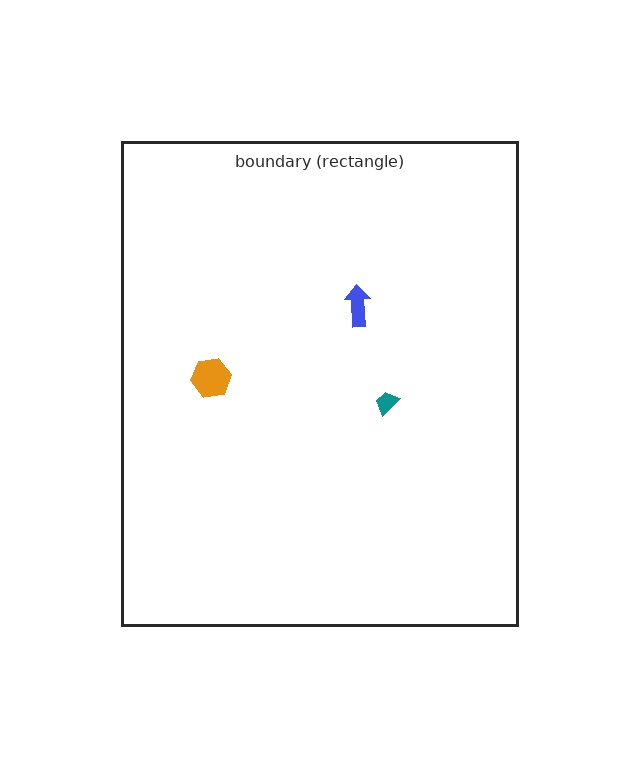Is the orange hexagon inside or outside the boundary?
Inside.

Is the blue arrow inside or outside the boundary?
Inside.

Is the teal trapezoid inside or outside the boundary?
Inside.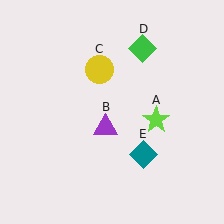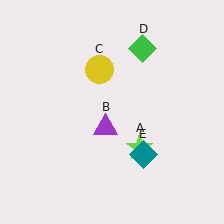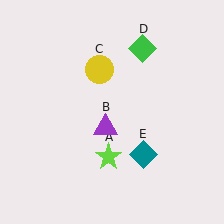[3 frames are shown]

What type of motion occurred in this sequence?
The lime star (object A) rotated clockwise around the center of the scene.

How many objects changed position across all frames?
1 object changed position: lime star (object A).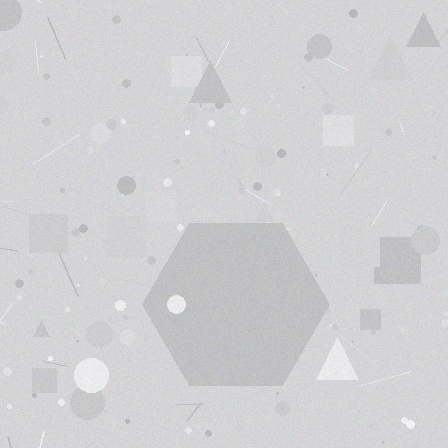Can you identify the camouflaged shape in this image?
The camouflaged shape is a hexagon.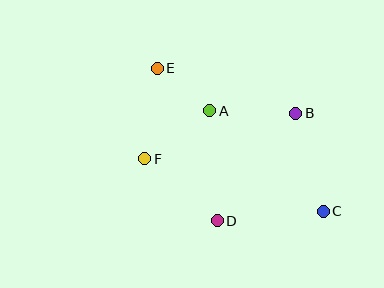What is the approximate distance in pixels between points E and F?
The distance between E and F is approximately 91 pixels.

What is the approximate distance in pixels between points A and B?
The distance between A and B is approximately 86 pixels.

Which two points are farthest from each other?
Points C and E are farthest from each other.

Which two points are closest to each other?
Points A and E are closest to each other.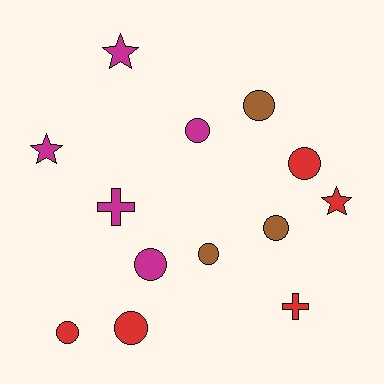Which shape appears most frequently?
Circle, with 8 objects.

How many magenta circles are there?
There are 2 magenta circles.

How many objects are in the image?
There are 13 objects.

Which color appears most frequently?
Red, with 5 objects.